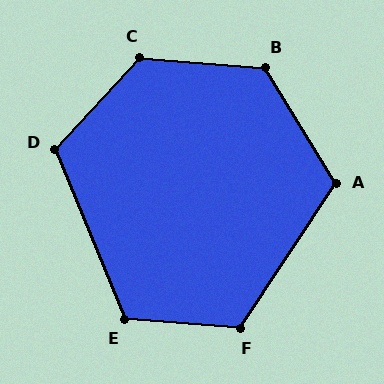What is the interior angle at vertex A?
Approximately 115 degrees (obtuse).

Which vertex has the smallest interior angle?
D, at approximately 115 degrees.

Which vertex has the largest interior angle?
C, at approximately 128 degrees.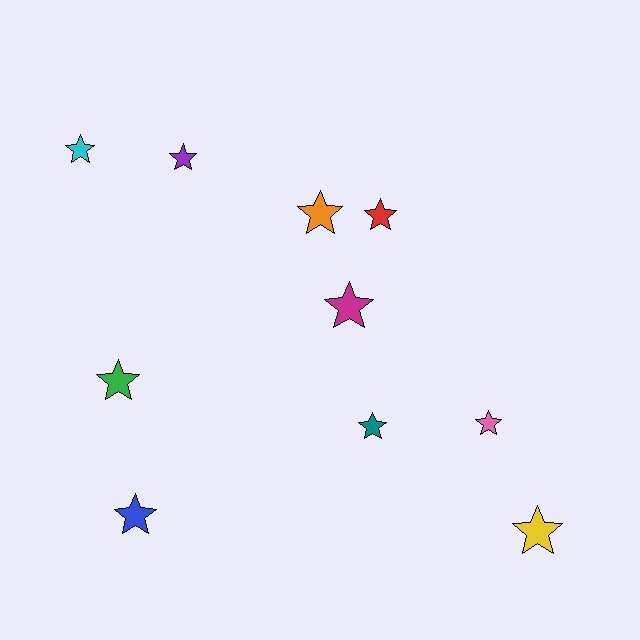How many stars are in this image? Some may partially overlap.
There are 10 stars.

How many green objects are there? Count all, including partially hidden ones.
There is 1 green object.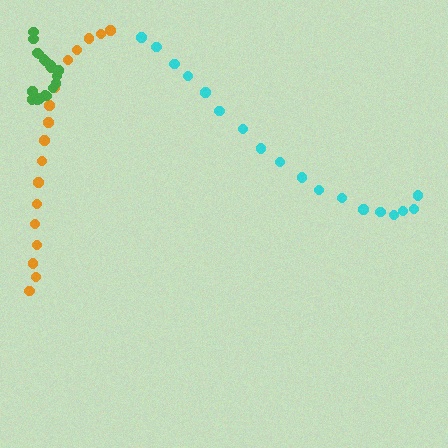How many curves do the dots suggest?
There are 3 distinct paths.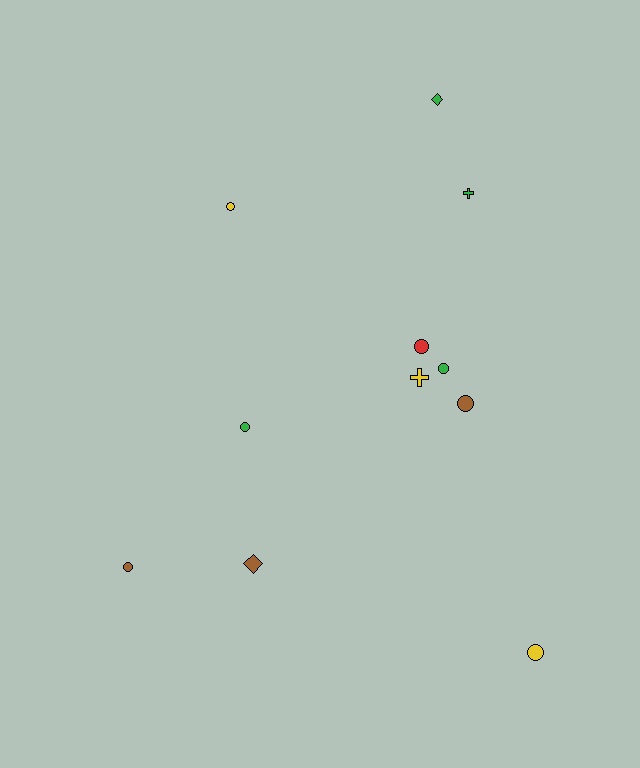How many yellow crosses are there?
There is 1 yellow cross.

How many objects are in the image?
There are 11 objects.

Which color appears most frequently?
Green, with 4 objects.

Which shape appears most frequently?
Circle, with 7 objects.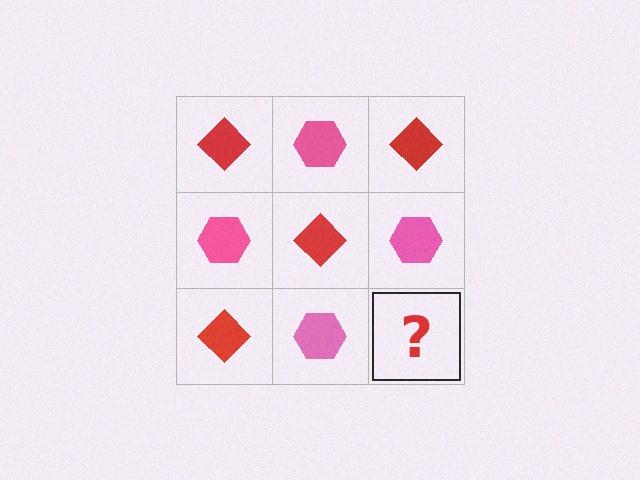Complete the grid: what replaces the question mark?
The question mark should be replaced with a red diamond.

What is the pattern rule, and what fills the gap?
The rule is that it alternates red diamond and pink hexagon in a checkerboard pattern. The gap should be filled with a red diamond.